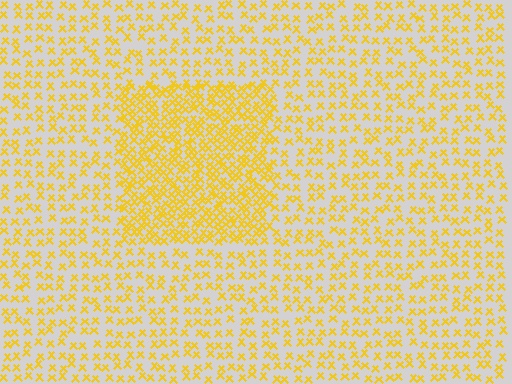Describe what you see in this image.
The image contains small yellow elements arranged at two different densities. A rectangle-shaped region is visible where the elements are more densely packed than the surrounding area.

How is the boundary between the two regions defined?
The boundary is defined by a change in element density (approximately 2.2x ratio). All elements are the same color, size, and shape.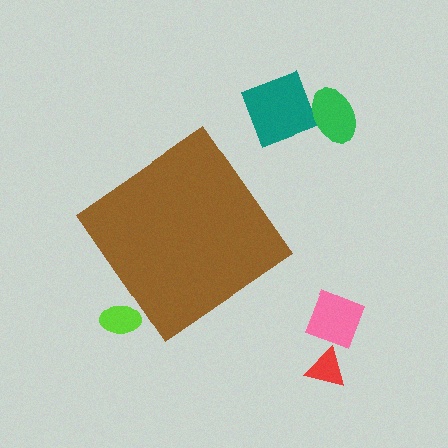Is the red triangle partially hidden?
No, the red triangle is fully visible.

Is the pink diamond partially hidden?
No, the pink diamond is fully visible.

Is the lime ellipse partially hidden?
Yes, the lime ellipse is partially hidden behind the brown diamond.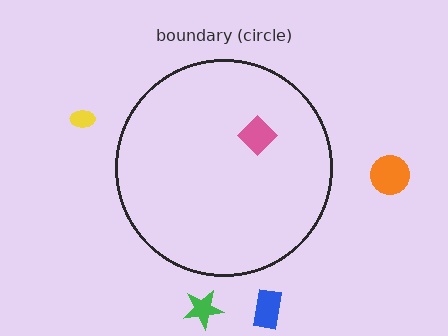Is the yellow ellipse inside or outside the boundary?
Outside.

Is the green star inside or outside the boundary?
Outside.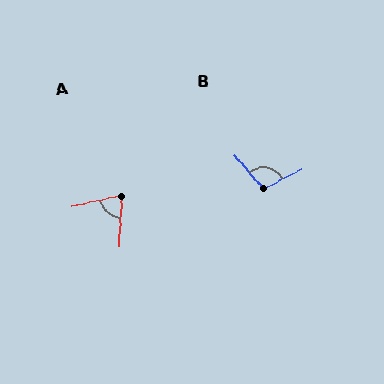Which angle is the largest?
B, at approximately 102 degrees.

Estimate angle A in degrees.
Approximately 74 degrees.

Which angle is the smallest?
A, at approximately 74 degrees.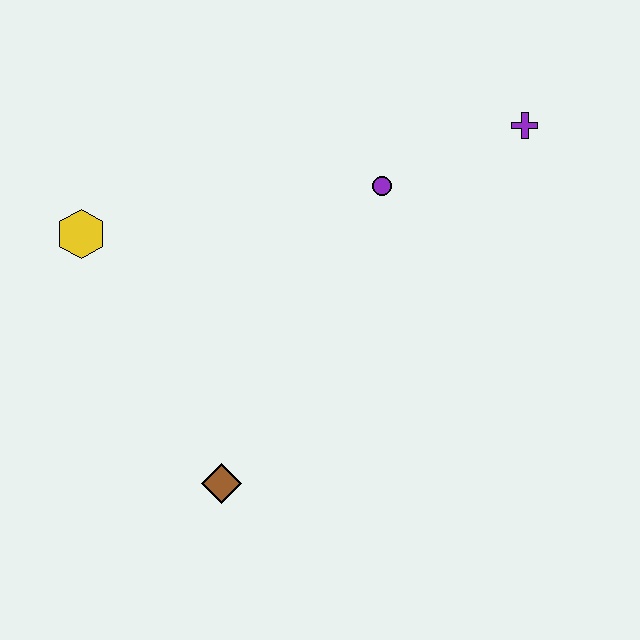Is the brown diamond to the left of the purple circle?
Yes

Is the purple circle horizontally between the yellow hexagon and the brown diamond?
No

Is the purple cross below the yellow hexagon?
No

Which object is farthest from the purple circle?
The brown diamond is farthest from the purple circle.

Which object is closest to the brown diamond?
The yellow hexagon is closest to the brown diamond.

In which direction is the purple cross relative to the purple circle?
The purple cross is to the right of the purple circle.